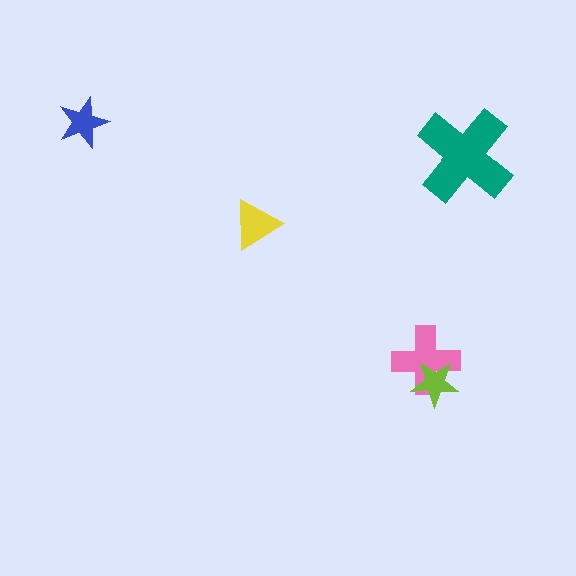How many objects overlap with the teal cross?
0 objects overlap with the teal cross.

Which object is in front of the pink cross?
The lime star is in front of the pink cross.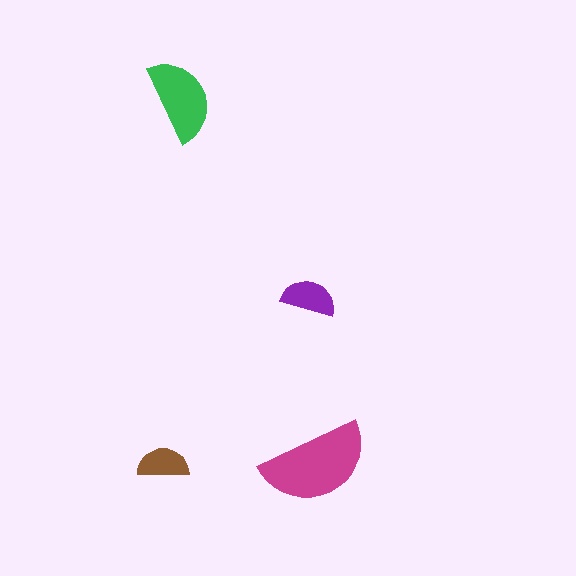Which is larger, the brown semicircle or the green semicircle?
The green one.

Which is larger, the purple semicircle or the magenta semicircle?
The magenta one.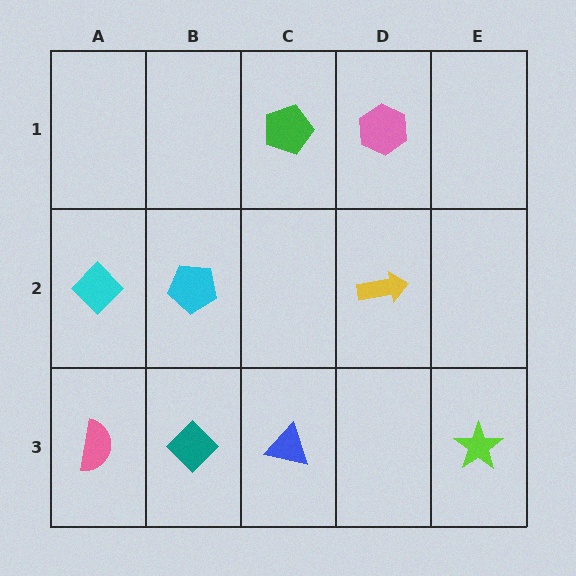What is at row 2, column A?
A cyan diamond.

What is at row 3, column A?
A pink semicircle.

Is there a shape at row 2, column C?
No, that cell is empty.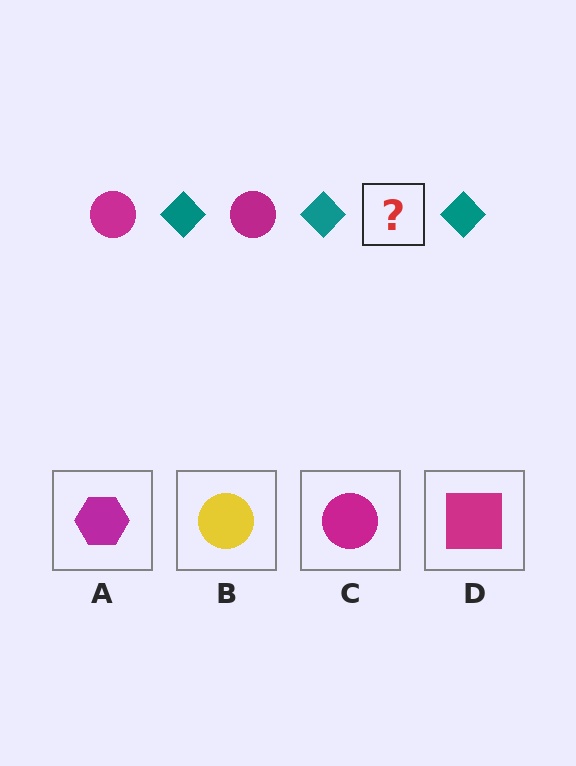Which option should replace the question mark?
Option C.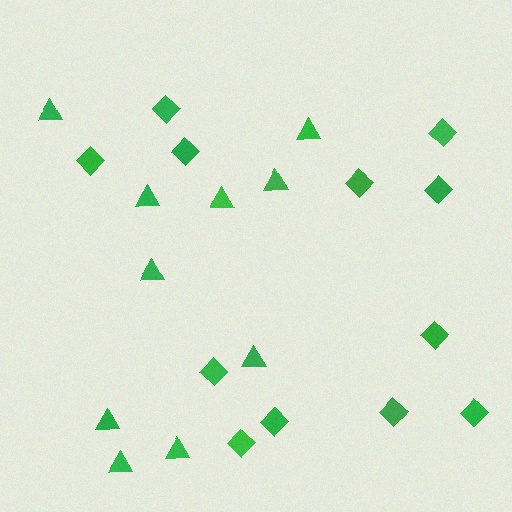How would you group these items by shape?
There are 2 groups: one group of triangles (10) and one group of diamonds (12).